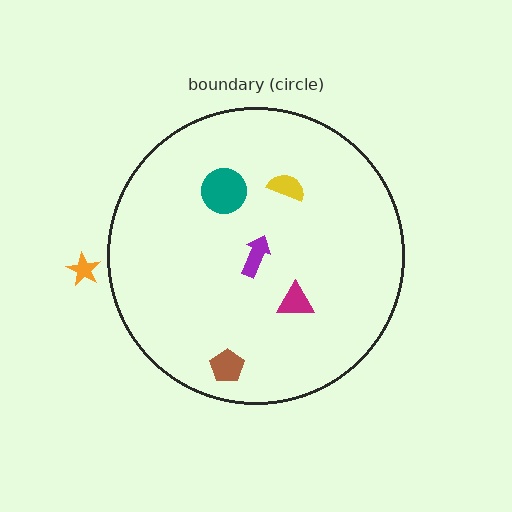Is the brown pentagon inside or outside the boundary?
Inside.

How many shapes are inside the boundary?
5 inside, 1 outside.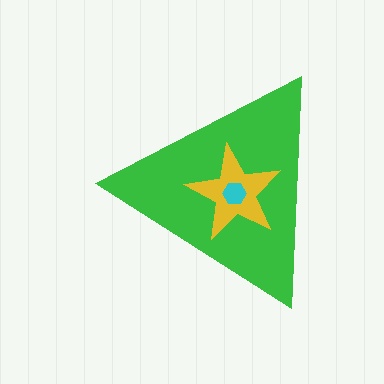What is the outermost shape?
The green triangle.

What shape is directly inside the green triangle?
The yellow star.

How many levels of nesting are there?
3.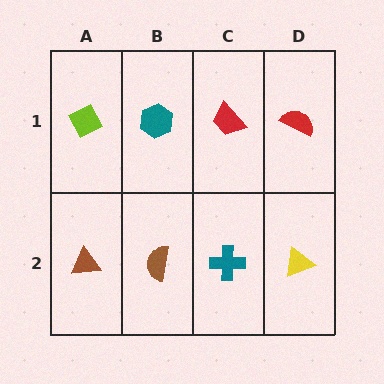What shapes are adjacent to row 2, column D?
A red semicircle (row 1, column D), a teal cross (row 2, column C).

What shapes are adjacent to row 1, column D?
A yellow triangle (row 2, column D), a red trapezoid (row 1, column C).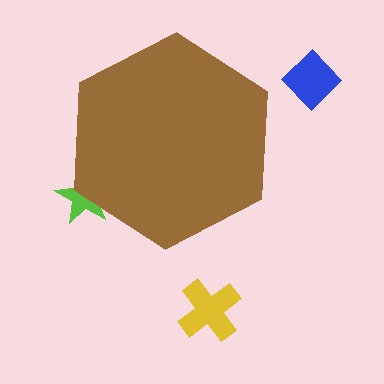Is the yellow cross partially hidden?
No, the yellow cross is fully visible.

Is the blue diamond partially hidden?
No, the blue diamond is fully visible.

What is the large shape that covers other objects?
A brown hexagon.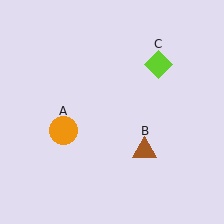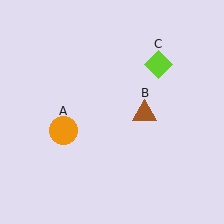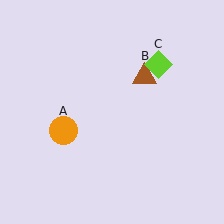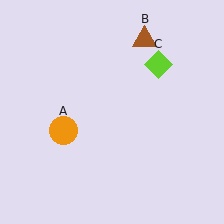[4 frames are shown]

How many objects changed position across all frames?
1 object changed position: brown triangle (object B).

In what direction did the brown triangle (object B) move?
The brown triangle (object B) moved up.